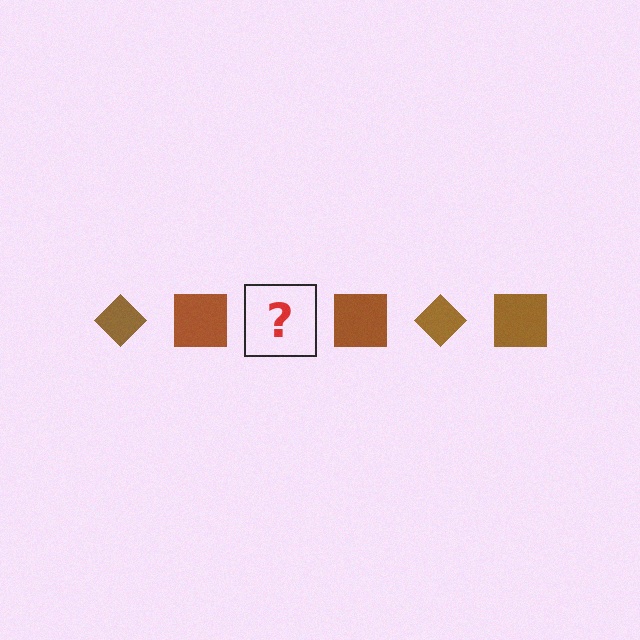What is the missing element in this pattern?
The missing element is a brown diamond.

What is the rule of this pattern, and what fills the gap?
The rule is that the pattern cycles through diamond, square shapes in brown. The gap should be filled with a brown diamond.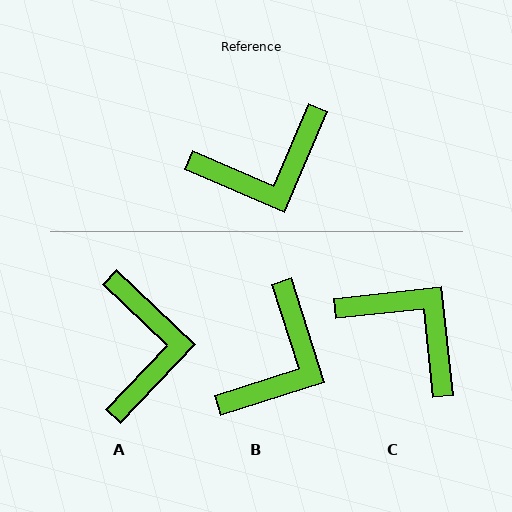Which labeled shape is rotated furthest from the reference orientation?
C, about 119 degrees away.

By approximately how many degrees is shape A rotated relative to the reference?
Approximately 69 degrees counter-clockwise.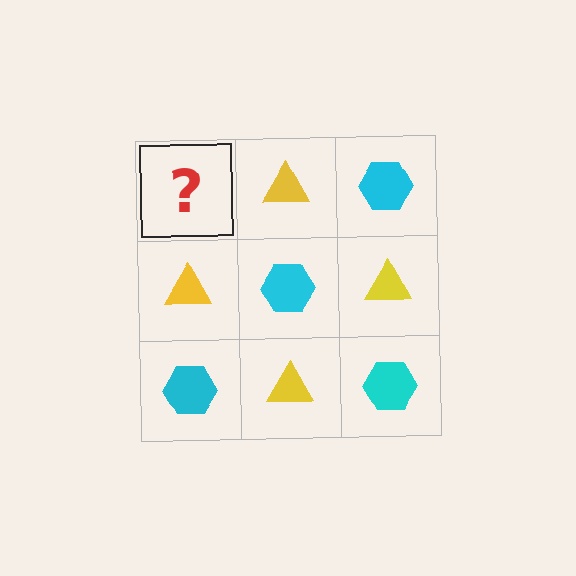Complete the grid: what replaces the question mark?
The question mark should be replaced with a cyan hexagon.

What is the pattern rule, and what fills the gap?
The rule is that it alternates cyan hexagon and yellow triangle in a checkerboard pattern. The gap should be filled with a cyan hexagon.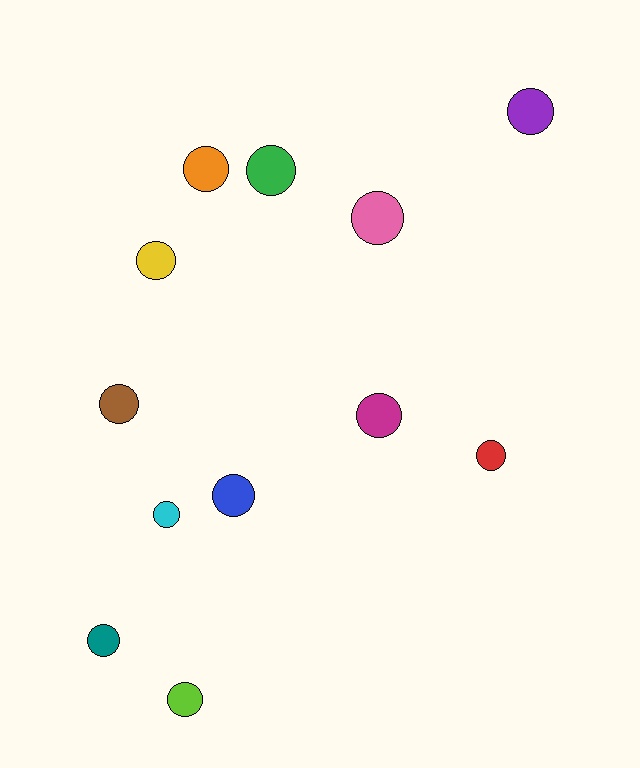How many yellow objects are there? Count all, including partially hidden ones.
There is 1 yellow object.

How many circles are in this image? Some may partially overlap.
There are 12 circles.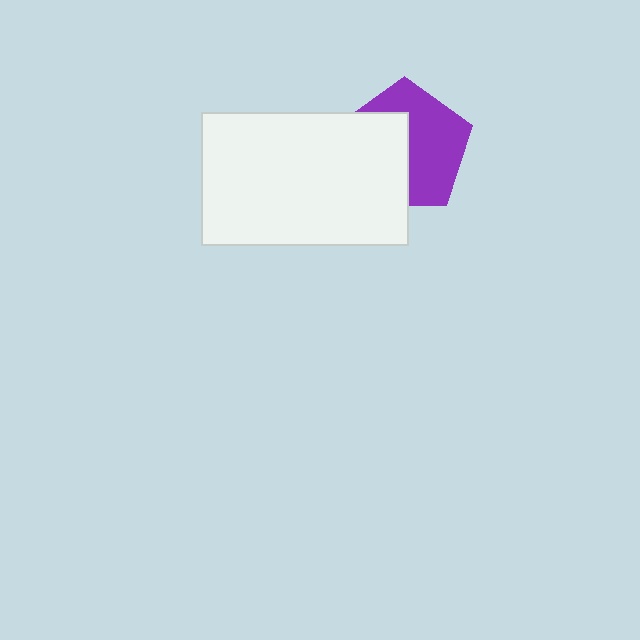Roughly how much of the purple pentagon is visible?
About half of it is visible (roughly 53%).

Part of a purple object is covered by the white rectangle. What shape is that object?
It is a pentagon.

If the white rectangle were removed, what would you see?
You would see the complete purple pentagon.